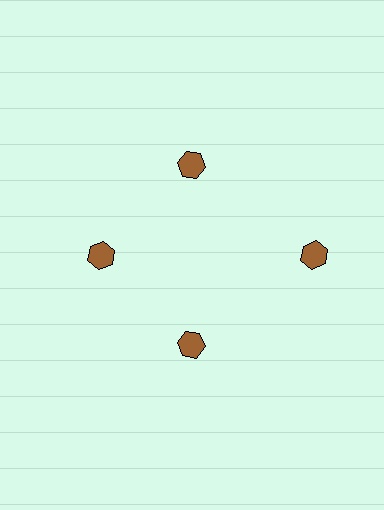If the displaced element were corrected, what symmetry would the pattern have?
It would have 4-fold rotational symmetry — the pattern would map onto itself every 90 degrees.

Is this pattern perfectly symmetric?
No. The 4 brown hexagons are arranged in a ring, but one element near the 3 o'clock position is pushed outward from the center, breaking the 4-fold rotational symmetry.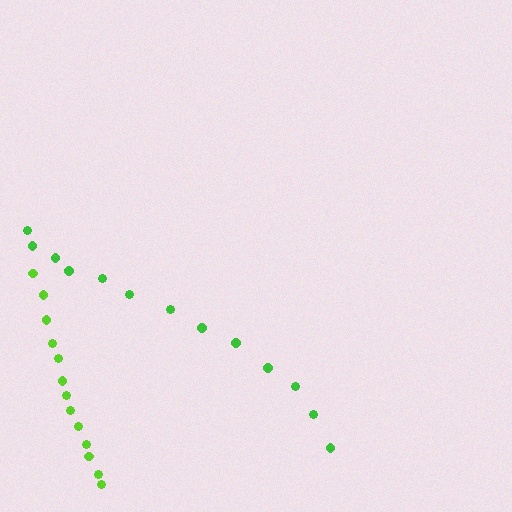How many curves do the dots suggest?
There are 2 distinct paths.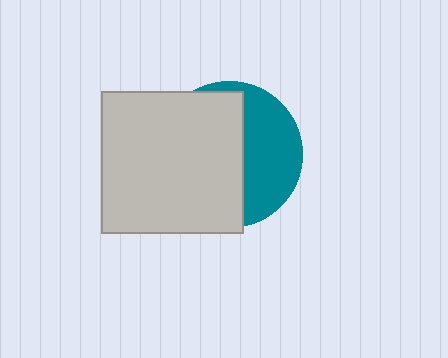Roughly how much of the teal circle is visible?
A small part of it is visible (roughly 40%).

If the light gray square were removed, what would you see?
You would see the complete teal circle.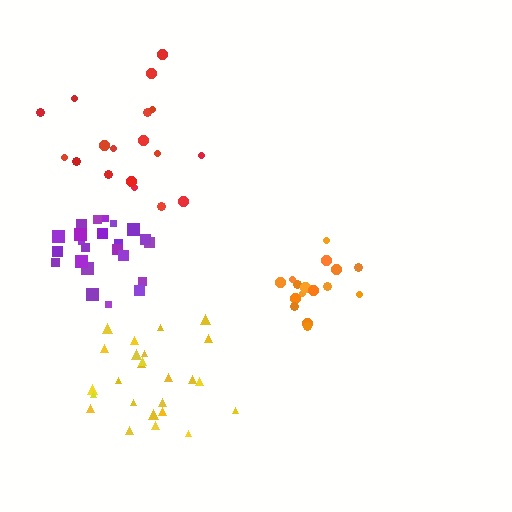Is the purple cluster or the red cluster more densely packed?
Purple.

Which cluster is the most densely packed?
Purple.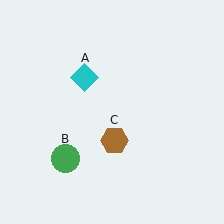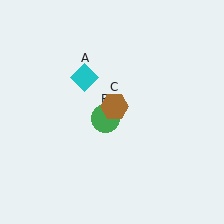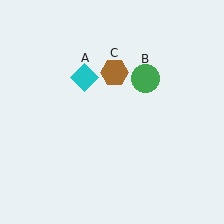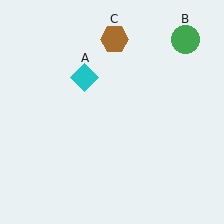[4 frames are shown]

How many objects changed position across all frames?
2 objects changed position: green circle (object B), brown hexagon (object C).